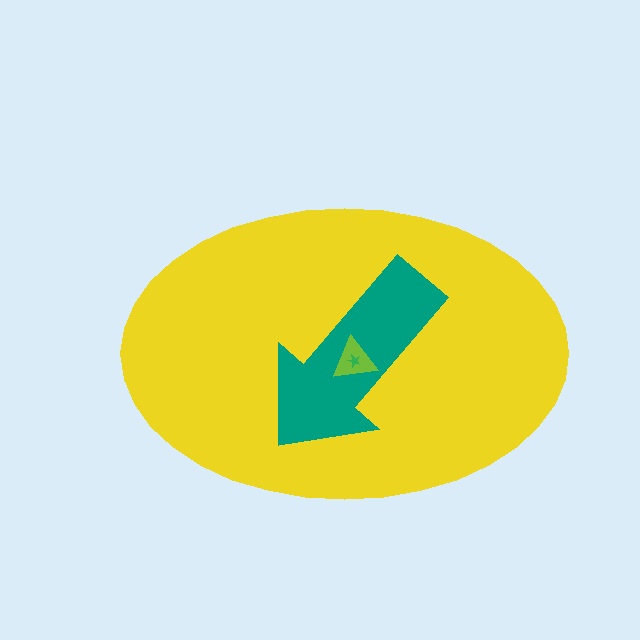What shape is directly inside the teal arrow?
The lime triangle.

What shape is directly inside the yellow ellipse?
The teal arrow.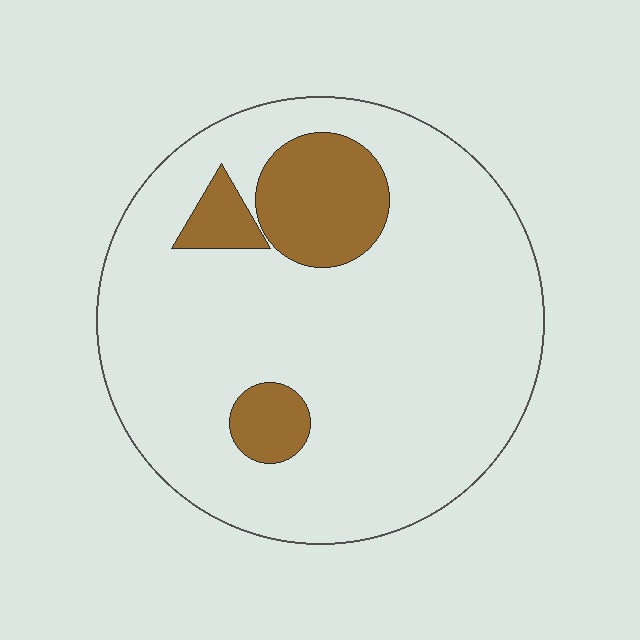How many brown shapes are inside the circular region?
3.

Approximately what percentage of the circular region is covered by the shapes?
Approximately 15%.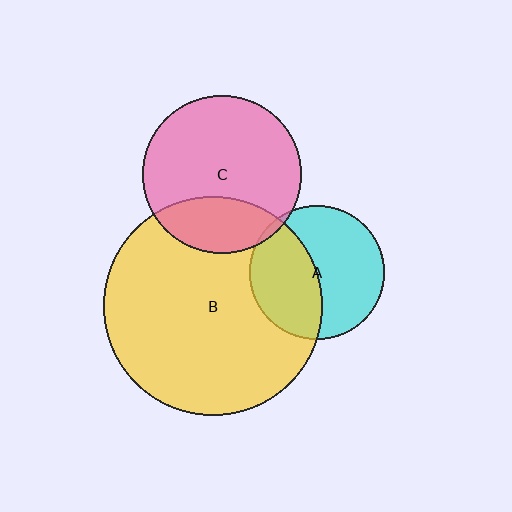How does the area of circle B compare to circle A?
Approximately 2.7 times.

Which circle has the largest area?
Circle B (yellow).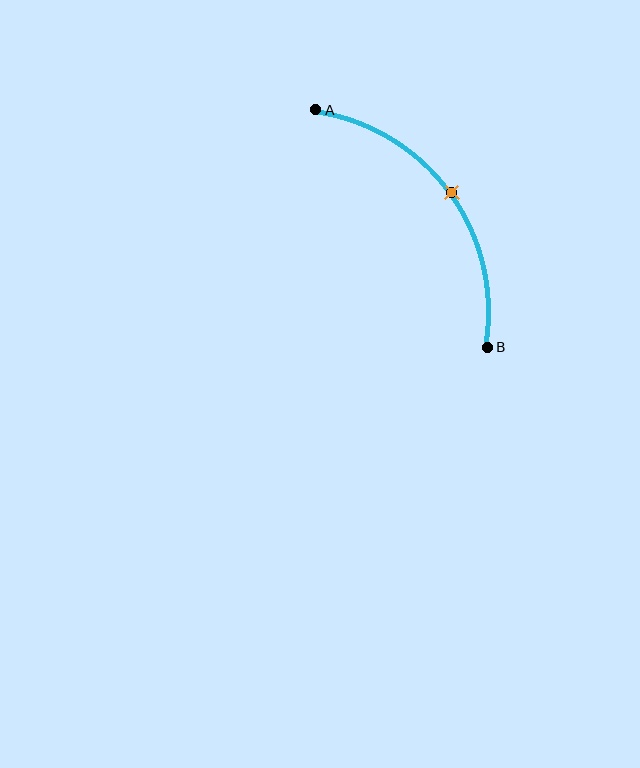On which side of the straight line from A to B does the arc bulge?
The arc bulges above and to the right of the straight line connecting A and B.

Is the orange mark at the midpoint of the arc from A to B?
Yes. The orange mark lies on the arc at equal arc-length from both A and B — it is the arc midpoint.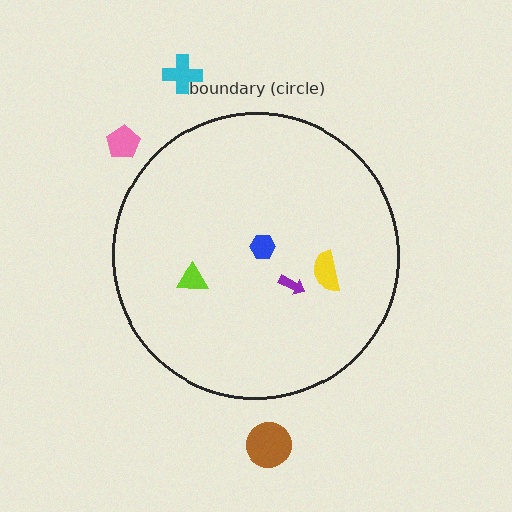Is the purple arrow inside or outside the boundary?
Inside.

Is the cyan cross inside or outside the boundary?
Outside.